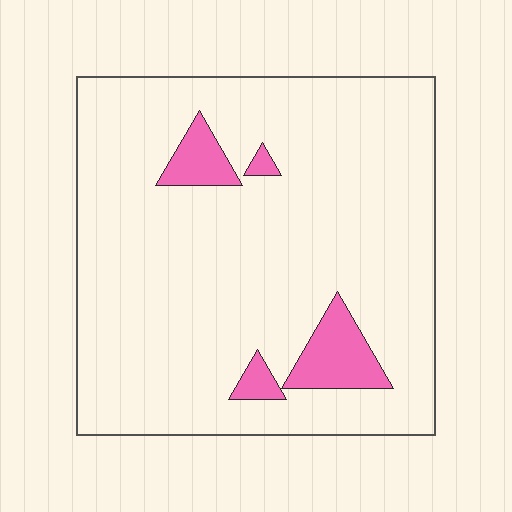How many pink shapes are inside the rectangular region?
4.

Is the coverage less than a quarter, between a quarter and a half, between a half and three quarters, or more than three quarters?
Less than a quarter.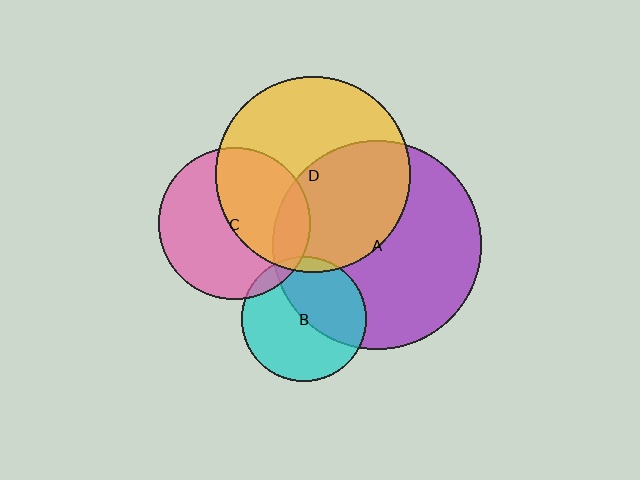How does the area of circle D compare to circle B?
Approximately 2.4 times.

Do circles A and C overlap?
Yes.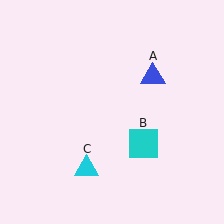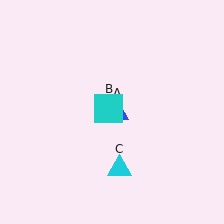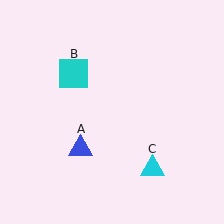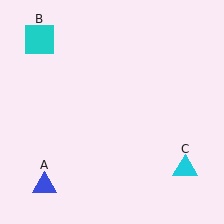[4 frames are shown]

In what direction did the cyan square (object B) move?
The cyan square (object B) moved up and to the left.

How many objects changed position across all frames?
3 objects changed position: blue triangle (object A), cyan square (object B), cyan triangle (object C).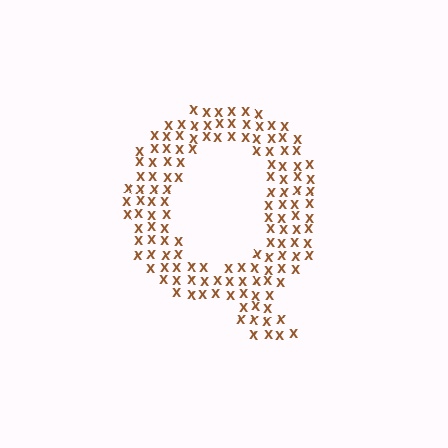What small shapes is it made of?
It is made of small letter X's.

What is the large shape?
The large shape is the letter Q.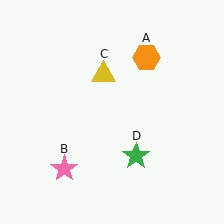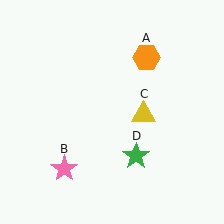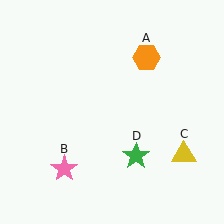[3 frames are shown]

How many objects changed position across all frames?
1 object changed position: yellow triangle (object C).